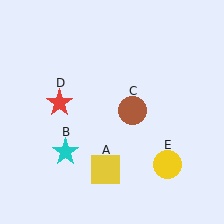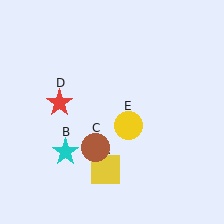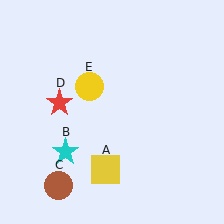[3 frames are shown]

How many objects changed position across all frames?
2 objects changed position: brown circle (object C), yellow circle (object E).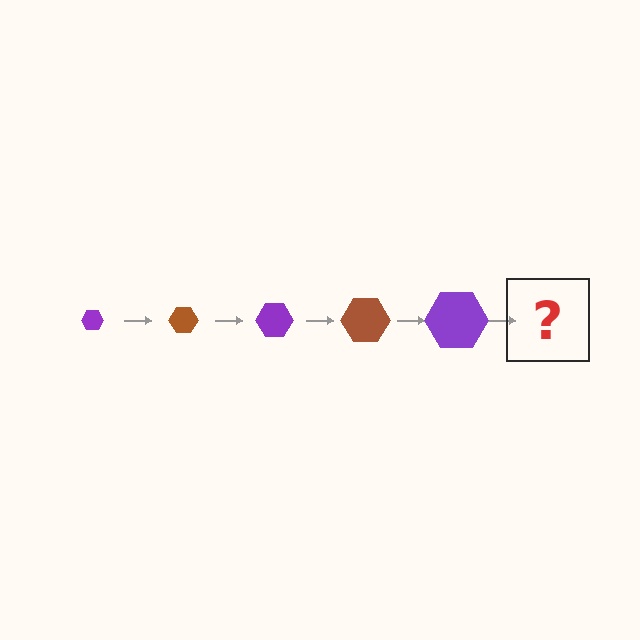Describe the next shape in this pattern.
It should be a brown hexagon, larger than the previous one.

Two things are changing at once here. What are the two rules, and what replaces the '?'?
The two rules are that the hexagon grows larger each step and the color cycles through purple and brown. The '?' should be a brown hexagon, larger than the previous one.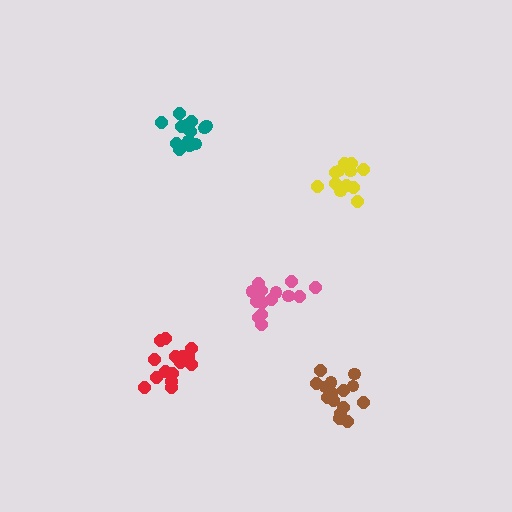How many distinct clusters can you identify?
There are 5 distinct clusters.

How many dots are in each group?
Group 1: 13 dots, Group 2: 12 dots, Group 3: 15 dots, Group 4: 15 dots, Group 5: 15 dots (70 total).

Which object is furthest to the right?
The yellow cluster is rightmost.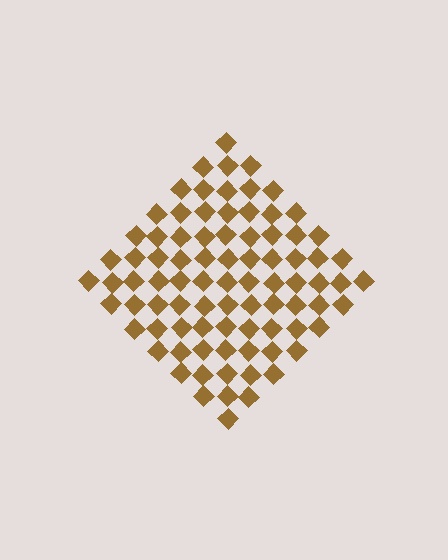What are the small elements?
The small elements are diamonds.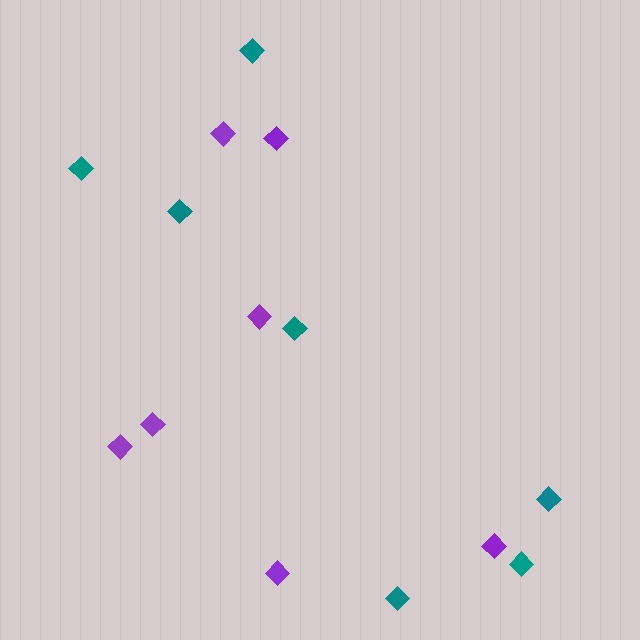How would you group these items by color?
There are 2 groups: one group of purple diamonds (7) and one group of teal diamonds (7).